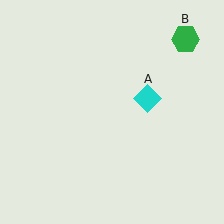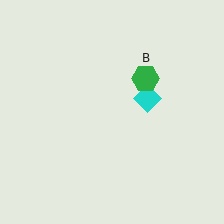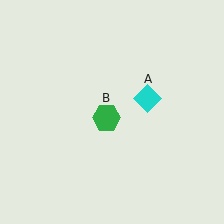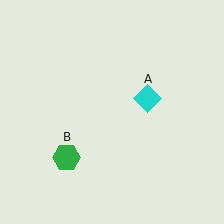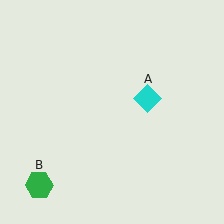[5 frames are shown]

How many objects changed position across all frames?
1 object changed position: green hexagon (object B).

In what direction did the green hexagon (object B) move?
The green hexagon (object B) moved down and to the left.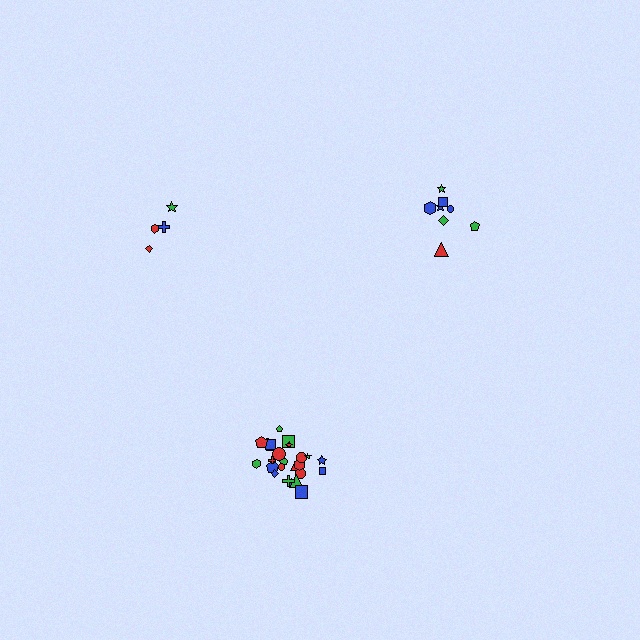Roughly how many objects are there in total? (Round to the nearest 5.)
Roughly 35 objects in total.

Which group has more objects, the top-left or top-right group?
The top-right group.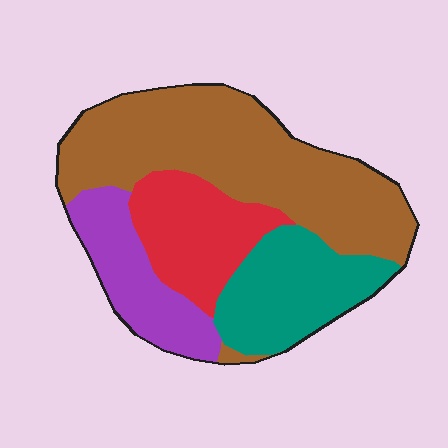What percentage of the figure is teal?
Teal covers 20% of the figure.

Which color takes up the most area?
Brown, at roughly 45%.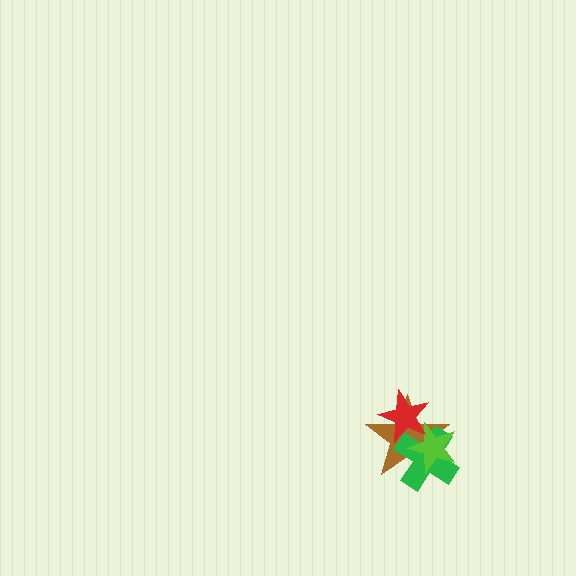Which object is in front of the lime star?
The red star is in front of the lime star.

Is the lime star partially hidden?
Yes, it is partially covered by another shape.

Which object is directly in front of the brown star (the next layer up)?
The green cross is directly in front of the brown star.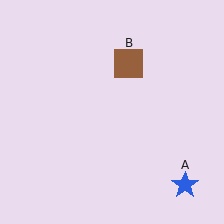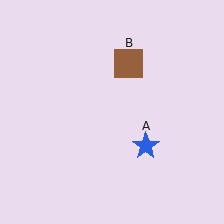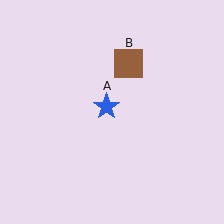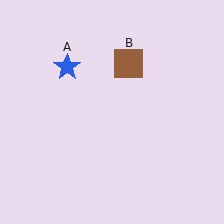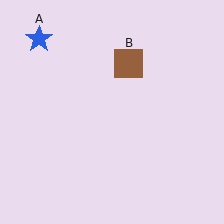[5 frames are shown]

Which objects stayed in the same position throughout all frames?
Brown square (object B) remained stationary.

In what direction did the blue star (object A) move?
The blue star (object A) moved up and to the left.